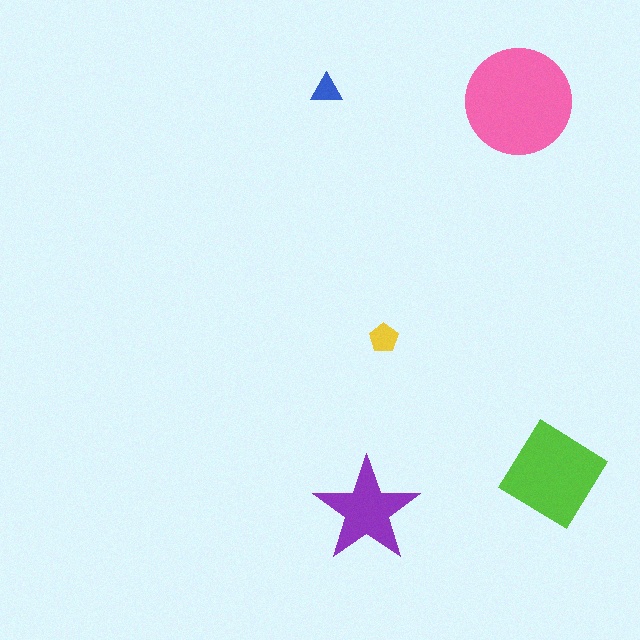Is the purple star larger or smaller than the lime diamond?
Smaller.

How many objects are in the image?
There are 5 objects in the image.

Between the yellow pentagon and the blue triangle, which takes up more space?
The yellow pentagon.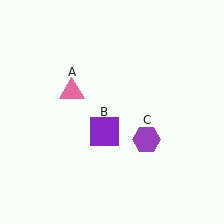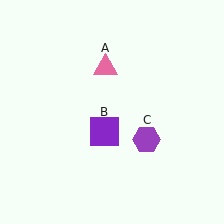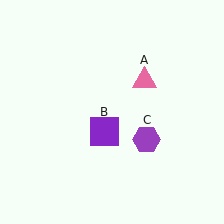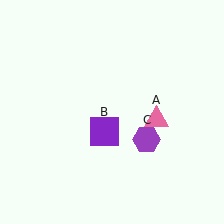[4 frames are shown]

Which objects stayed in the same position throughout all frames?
Purple square (object B) and purple hexagon (object C) remained stationary.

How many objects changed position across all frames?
1 object changed position: pink triangle (object A).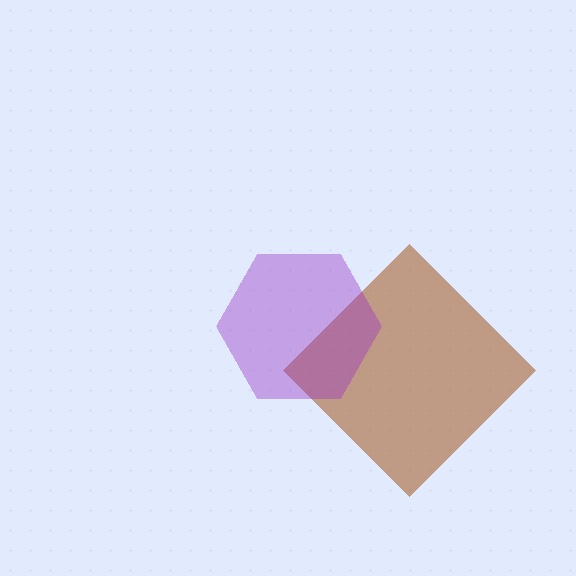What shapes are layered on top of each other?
The layered shapes are: a brown diamond, a purple hexagon.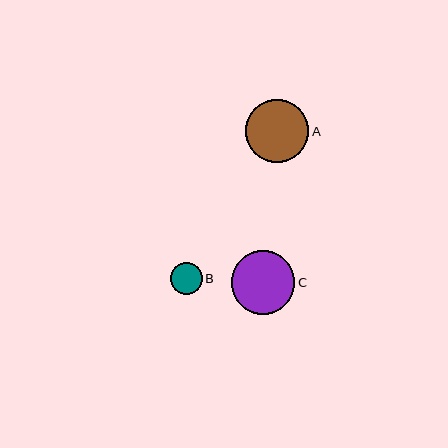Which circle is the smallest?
Circle B is the smallest with a size of approximately 32 pixels.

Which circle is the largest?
Circle C is the largest with a size of approximately 63 pixels.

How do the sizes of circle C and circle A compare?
Circle C and circle A are approximately the same size.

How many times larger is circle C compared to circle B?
Circle C is approximately 2.0 times the size of circle B.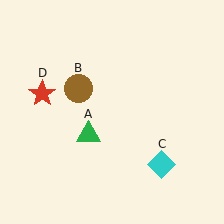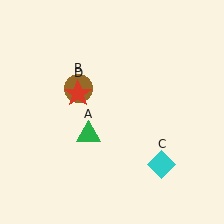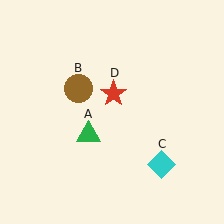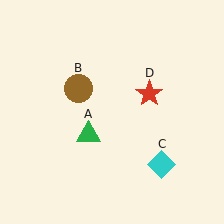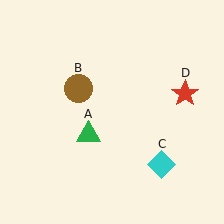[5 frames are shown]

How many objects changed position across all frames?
1 object changed position: red star (object D).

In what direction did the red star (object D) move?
The red star (object D) moved right.